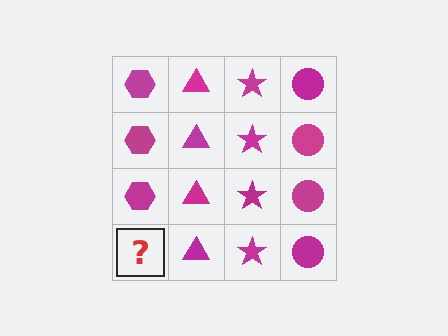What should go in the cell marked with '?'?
The missing cell should contain a magenta hexagon.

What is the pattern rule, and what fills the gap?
The rule is that each column has a consistent shape. The gap should be filled with a magenta hexagon.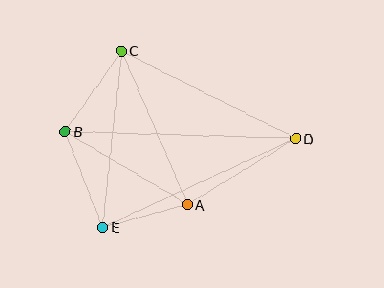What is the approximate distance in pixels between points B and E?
The distance between B and E is approximately 103 pixels.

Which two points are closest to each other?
Points A and E are closest to each other.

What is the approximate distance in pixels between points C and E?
The distance between C and E is approximately 177 pixels.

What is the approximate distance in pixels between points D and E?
The distance between D and E is approximately 212 pixels.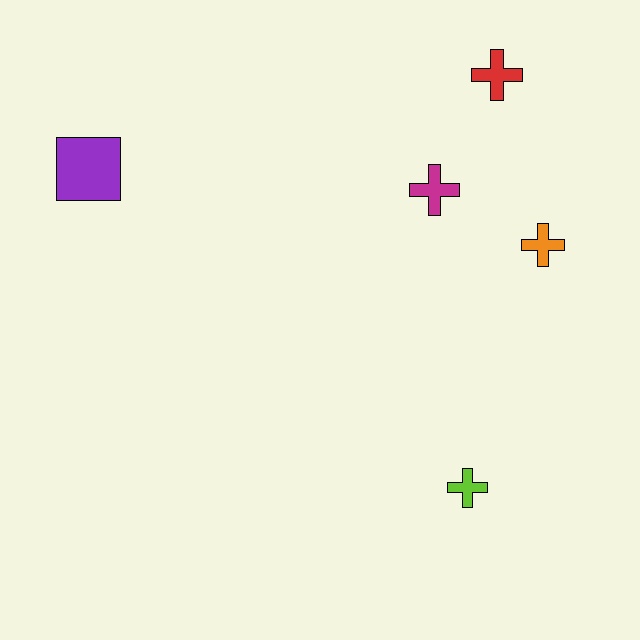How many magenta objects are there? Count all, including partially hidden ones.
There is 1 magenta object.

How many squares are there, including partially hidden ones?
There is 1 square.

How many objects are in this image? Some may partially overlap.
There are 5 objects.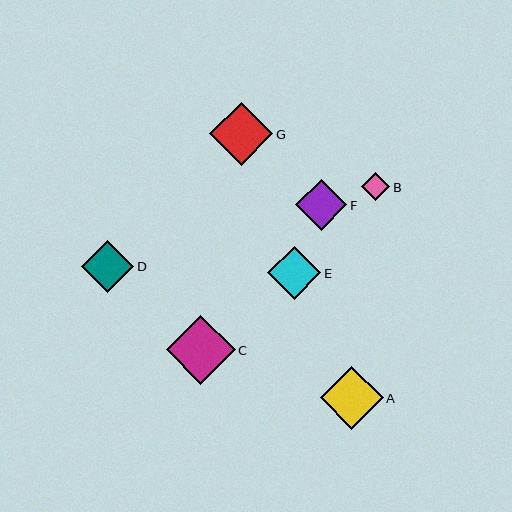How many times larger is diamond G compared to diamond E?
Diamond G is approximately 1.2 times the size of diamond E.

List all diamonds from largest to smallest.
From largest to smallest: C, G, A, E, D, F, B.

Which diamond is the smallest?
Diamond B is the smallest with a size of approximately 28 pixels.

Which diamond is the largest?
Diamond C is the largest with a size of approximately 69 pixels.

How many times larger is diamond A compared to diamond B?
Diamond A is approximately 2.2 times the size of diamond B.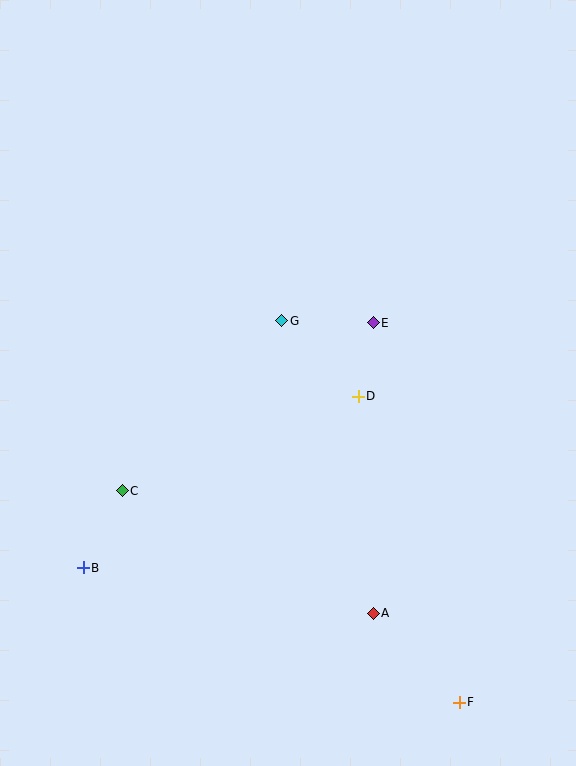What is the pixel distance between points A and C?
The distance between A and C is 279 pixels.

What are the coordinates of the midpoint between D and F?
The midpoint between D and F is at (409, 549).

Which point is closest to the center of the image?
Point G at (282, 321) is closest to the center.